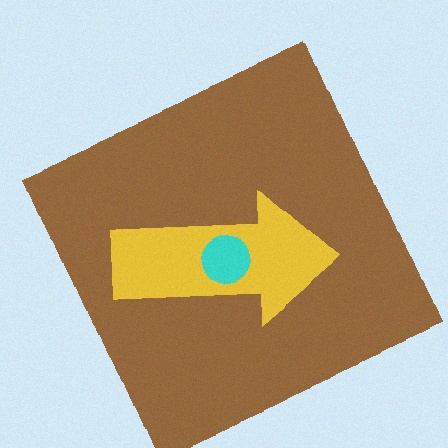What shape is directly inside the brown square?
The yellow arrow.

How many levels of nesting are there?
3.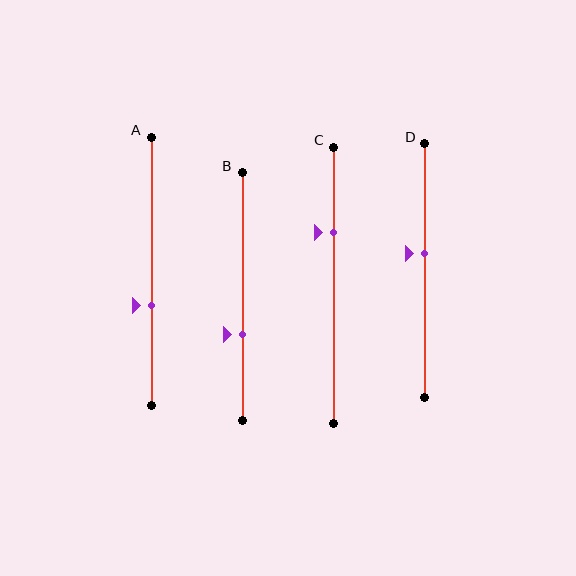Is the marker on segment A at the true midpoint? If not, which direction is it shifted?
No, the marker on segment A is shifted downward by about 13% of the segment length.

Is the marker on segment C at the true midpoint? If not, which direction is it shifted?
No, the marker on segment C is shifted upward by about 19% of the segment length.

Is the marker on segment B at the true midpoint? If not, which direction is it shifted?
No, the marker on segment B is shifted downward by about 15% of the segment length.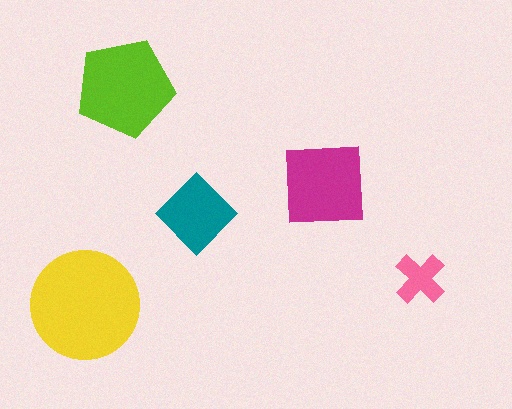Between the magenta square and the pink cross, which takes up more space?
The magenta square.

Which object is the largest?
The yellow circle.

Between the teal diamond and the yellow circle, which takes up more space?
The yellow circle.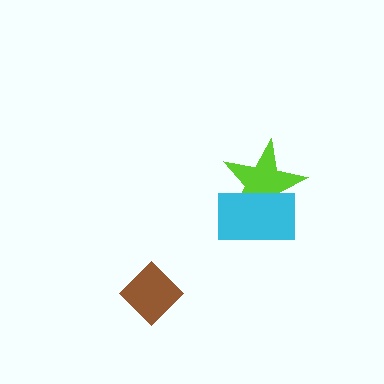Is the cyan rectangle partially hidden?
No, no other shape covers it.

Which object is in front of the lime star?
The cyan rectangle is in front of the lime star.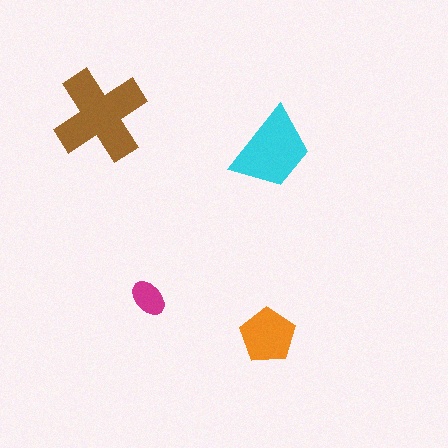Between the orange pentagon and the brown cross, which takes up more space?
The brown cross.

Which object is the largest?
The brown cross.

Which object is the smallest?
The magenta ellipse.